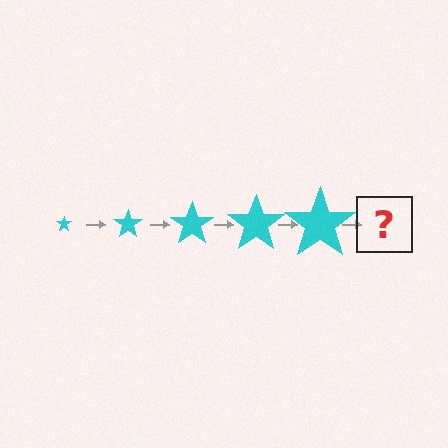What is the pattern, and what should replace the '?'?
The pattern is that the star gets progressively larger each step. The '?' should be a cyan star, larger than the previous one.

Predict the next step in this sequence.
The next step is a cyan star, larger than the previous one.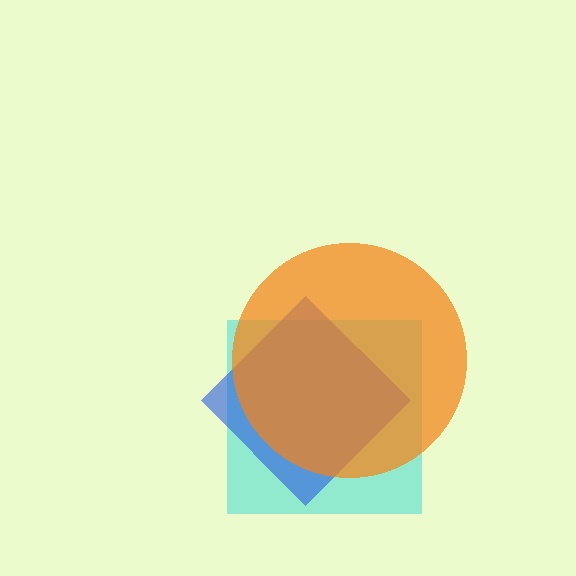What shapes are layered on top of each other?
The layered shapes are: a cyan square, a blue diamond, an orange circle.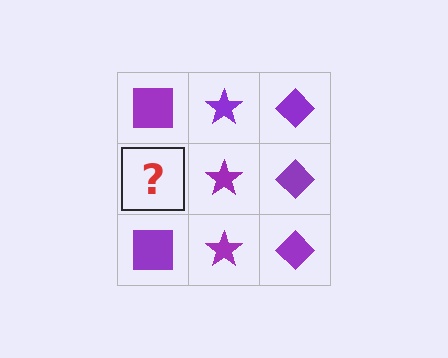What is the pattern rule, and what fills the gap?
The rule is that each column has a consistent shape. The gap should be filled with a purple square.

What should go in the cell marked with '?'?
The missing cell should contain a purple square.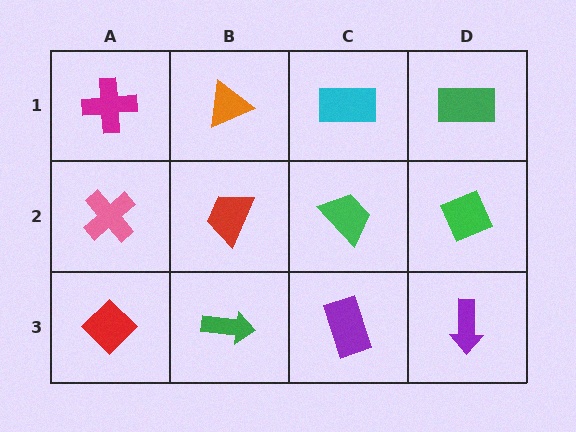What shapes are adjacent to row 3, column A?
A pink cross (row 2, column A), a green arrow (row 3, column B).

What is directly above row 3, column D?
A green diamond.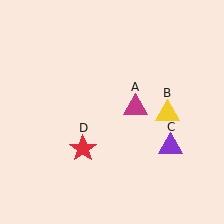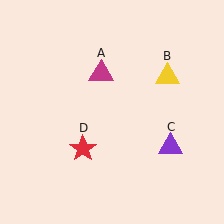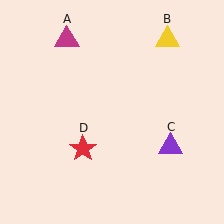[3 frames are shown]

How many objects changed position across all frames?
2 objects changed position: magenta triangle (object A), yellow triangle (object B).